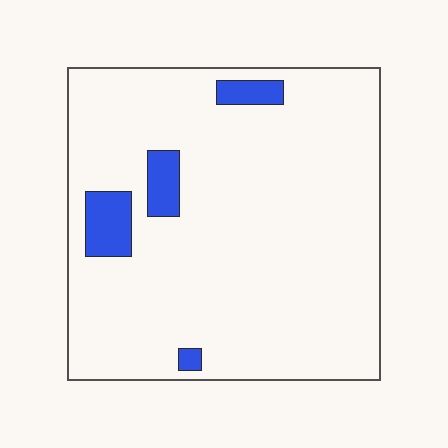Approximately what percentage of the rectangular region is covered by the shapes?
Approximately 10%.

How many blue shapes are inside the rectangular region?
4.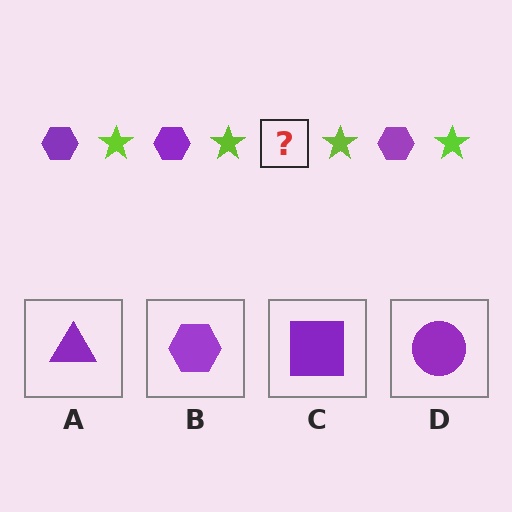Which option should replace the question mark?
Option B.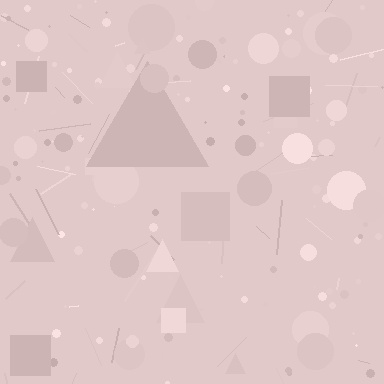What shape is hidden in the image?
A triangle is hidden in the image.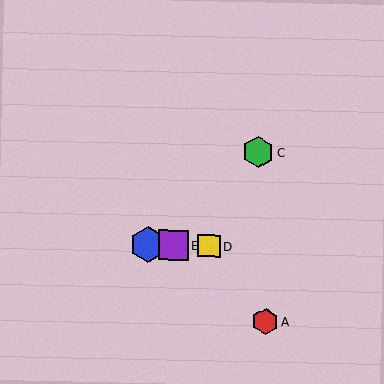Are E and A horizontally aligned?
No, E is at y≈245 and A is at y≈321.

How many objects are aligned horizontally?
3 objects (B, D, E) are aligned horizontally.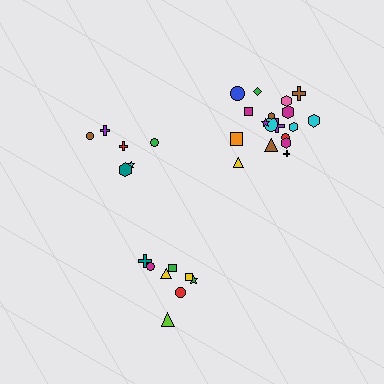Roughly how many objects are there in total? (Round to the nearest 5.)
Roughly 30 objects in total.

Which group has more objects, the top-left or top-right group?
The top-right group.